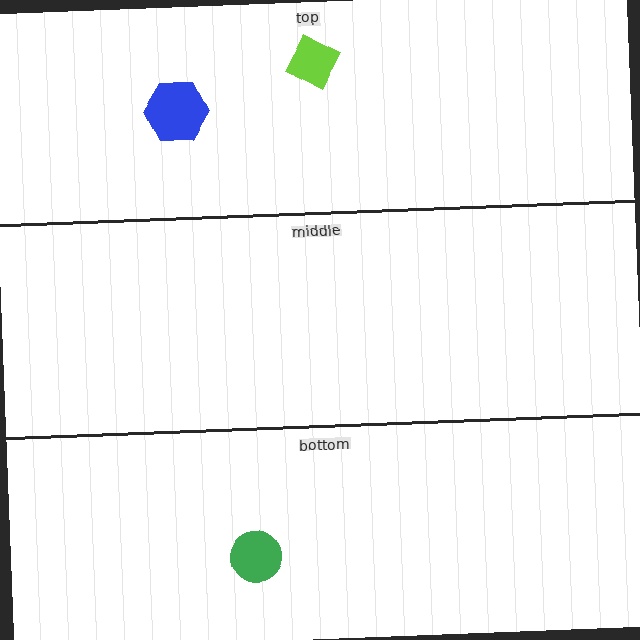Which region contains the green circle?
The bottom region.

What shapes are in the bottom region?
The green circle.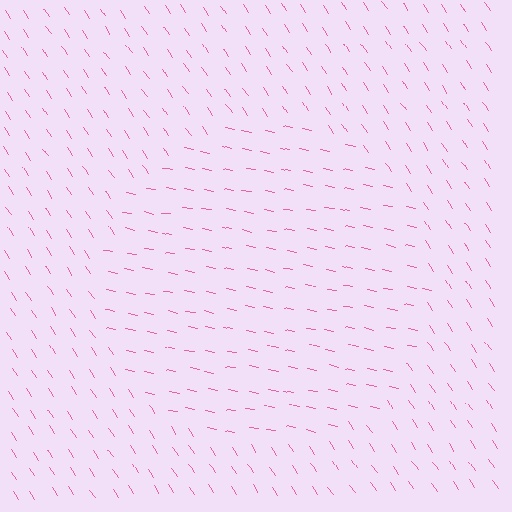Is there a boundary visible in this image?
Yes, there is a texture boundary formed by a change in line orientation.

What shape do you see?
I see a circle.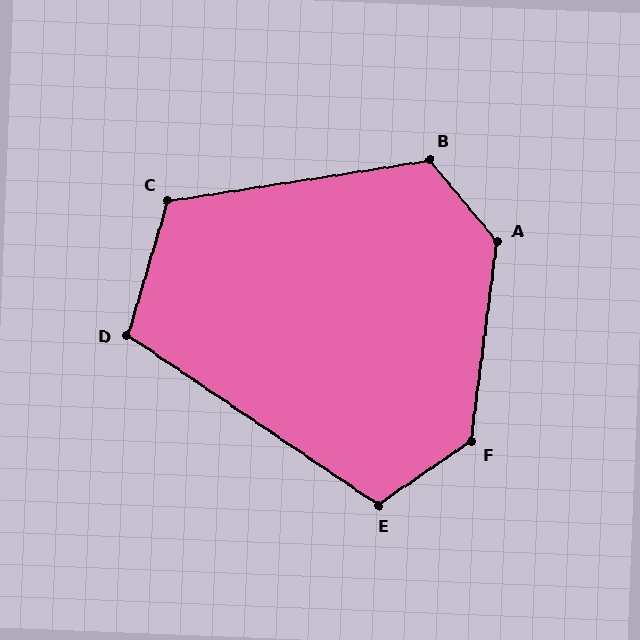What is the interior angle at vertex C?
Approximately 115 degrees (obtuse).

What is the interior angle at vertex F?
Approximately 132 degrees (obtuse).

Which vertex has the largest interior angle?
A, at approximately 133 degrees.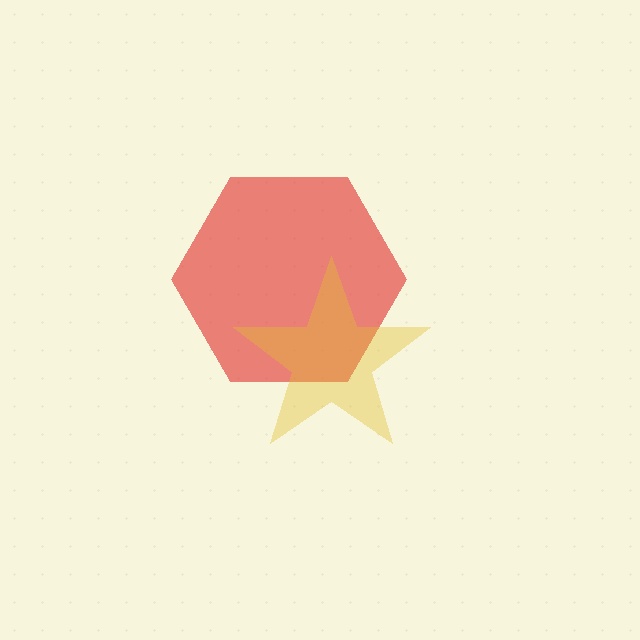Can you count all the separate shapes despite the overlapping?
Yes, there are 2 separate shapes.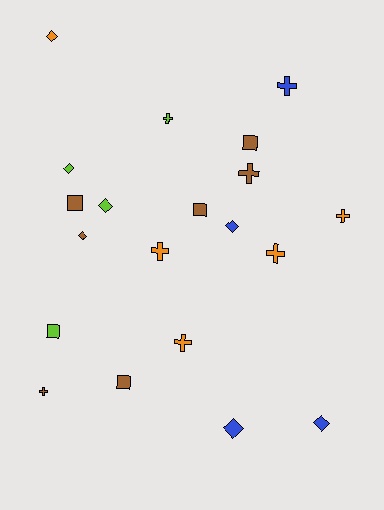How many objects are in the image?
There are 20 objects.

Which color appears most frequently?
Brown, with 7 objects.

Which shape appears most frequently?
Cross, with 8 objects.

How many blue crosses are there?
There is 1 blue cross.